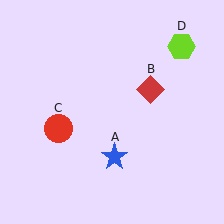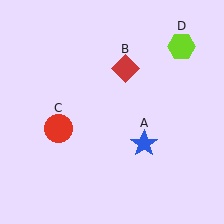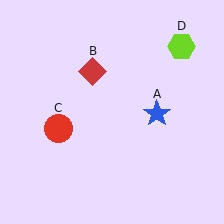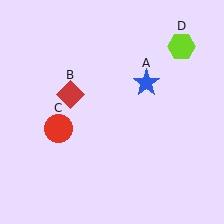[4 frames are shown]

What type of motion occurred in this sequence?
The blue star (object A), red diamond (object B) rotated counterclockwise around the center of the scene.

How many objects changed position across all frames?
2 objects changed position: blue star (object A), red diamond (object B).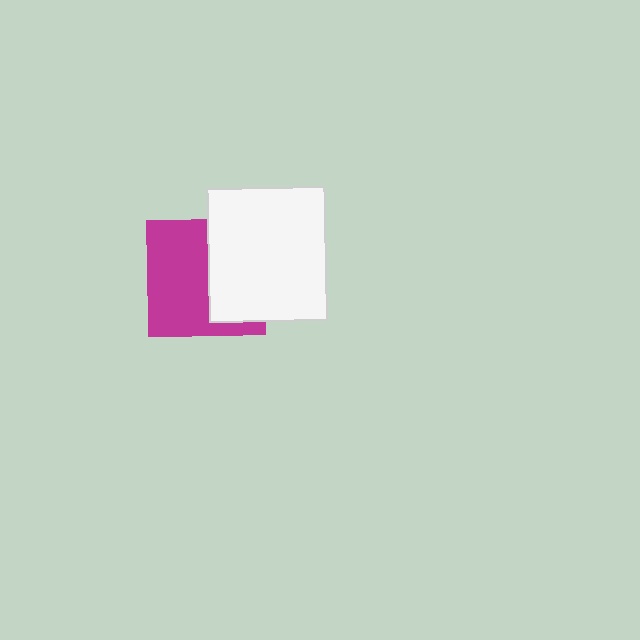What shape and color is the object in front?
The object in front is a white rectangle.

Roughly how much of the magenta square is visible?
About half of it is visible (roughly 57%).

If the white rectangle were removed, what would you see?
You would see the complete magenta square.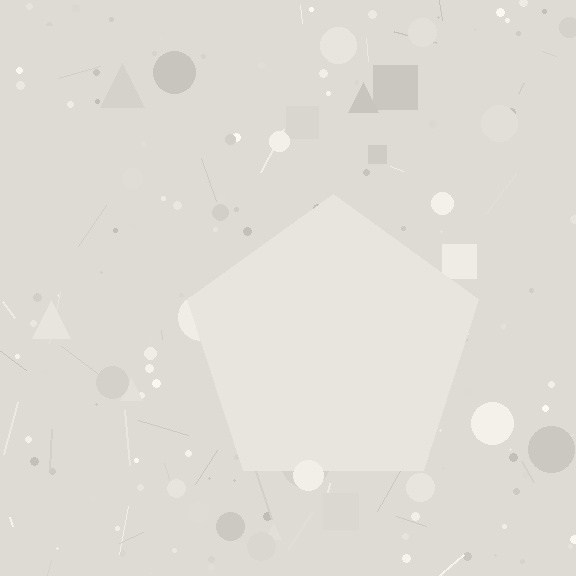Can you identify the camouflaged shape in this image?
The camouflaged shape is a pentagon.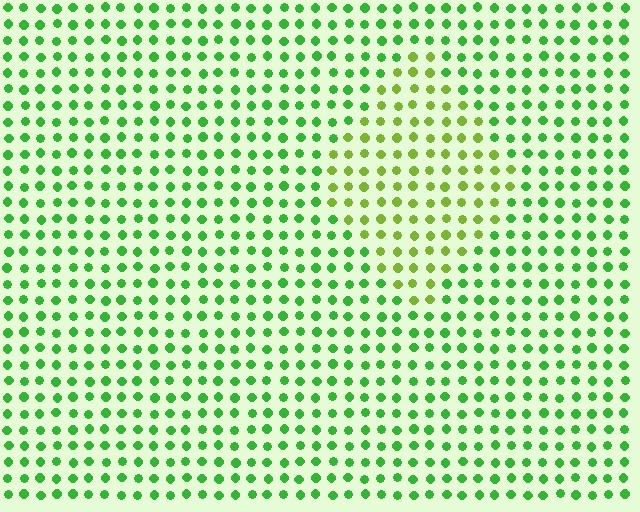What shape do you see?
I see a diamond.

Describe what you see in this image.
The image is filled with small green elements in a uniform arrangement. A diamond-shaped region is visible where the elements are tinted to a slightly different hue, forming a subtle color boundary.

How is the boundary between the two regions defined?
The boundary is defined purely by a slight shift in hue (about 35 degrees). Spacing, size, and orientation are identical on both sides.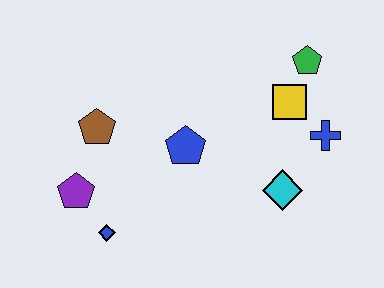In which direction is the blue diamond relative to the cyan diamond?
The blue diamond is to the left of the cyan diamond.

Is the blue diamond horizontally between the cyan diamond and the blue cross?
No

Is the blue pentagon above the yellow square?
No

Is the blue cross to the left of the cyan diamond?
No